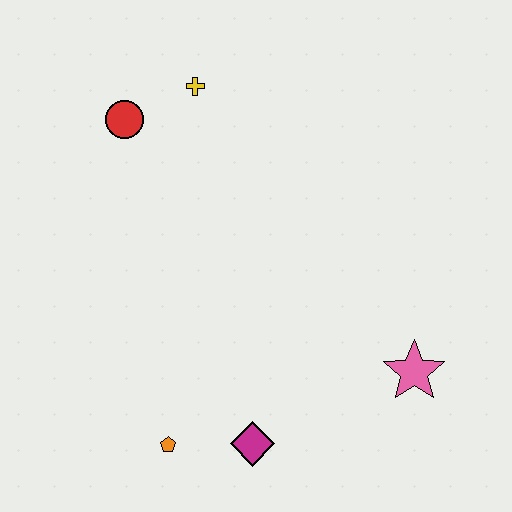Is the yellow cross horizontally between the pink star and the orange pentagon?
Yes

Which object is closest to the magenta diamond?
The orange pentagon is closest to the magenta diamond.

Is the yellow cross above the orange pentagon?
Yes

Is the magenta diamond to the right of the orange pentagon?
Yes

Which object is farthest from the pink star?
The red circle is farthest from the pink star.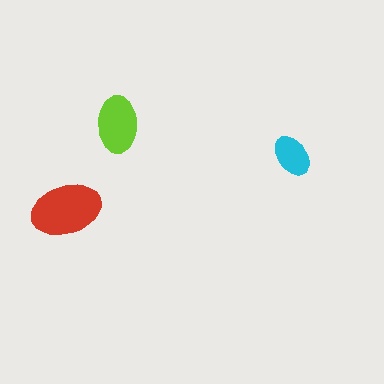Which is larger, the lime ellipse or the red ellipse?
The red one.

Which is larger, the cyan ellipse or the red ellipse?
The red one.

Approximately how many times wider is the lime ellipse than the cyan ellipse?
About 1.5 times wider.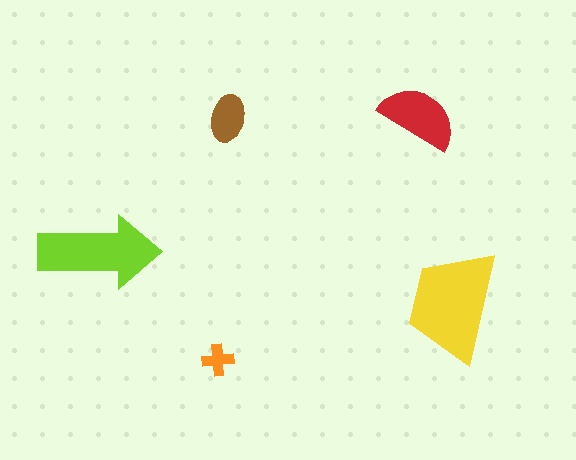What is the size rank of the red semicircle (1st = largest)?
3rd.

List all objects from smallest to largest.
The orange cross, the brown ellipse, the red semicircle, the lime arrow, the yellow trapezoid.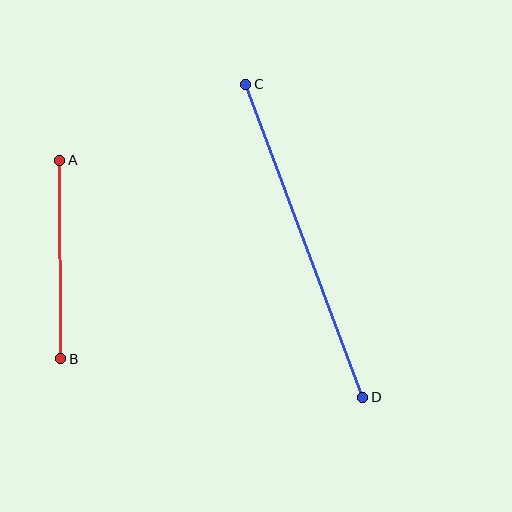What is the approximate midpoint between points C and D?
The midpoint is at approximately (304, 241) pixels.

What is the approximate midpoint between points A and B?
The midpoint is at approximately (60, 259) pixels.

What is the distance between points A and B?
The distance is approximately 199 pixels.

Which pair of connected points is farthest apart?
Points C and D are farthest apart.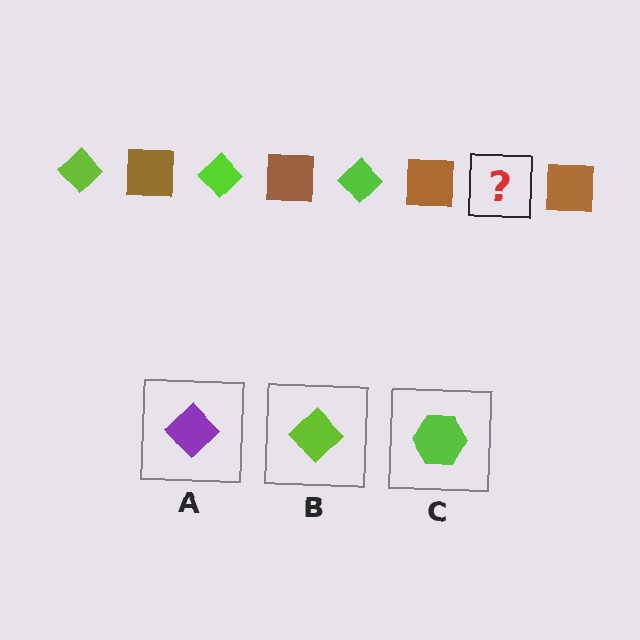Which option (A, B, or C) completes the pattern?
B.